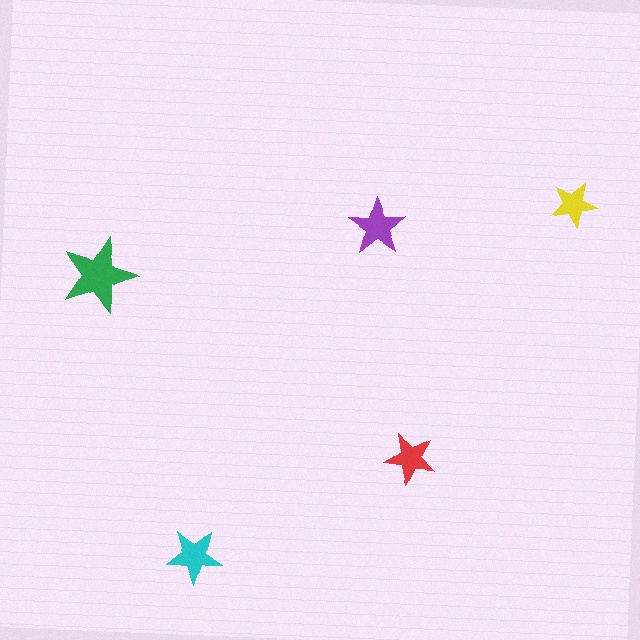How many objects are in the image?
There are 5 objects in the image.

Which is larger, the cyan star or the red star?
The cyan one.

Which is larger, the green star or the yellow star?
The green one.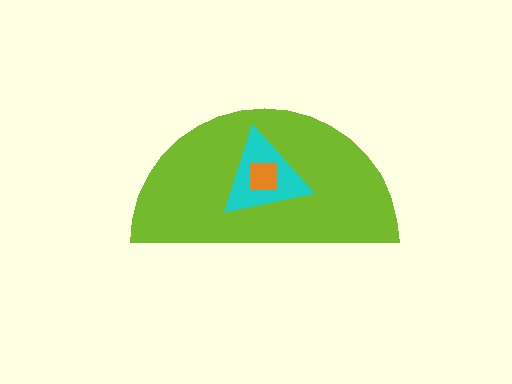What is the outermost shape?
The lime semicircle.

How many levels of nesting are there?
3.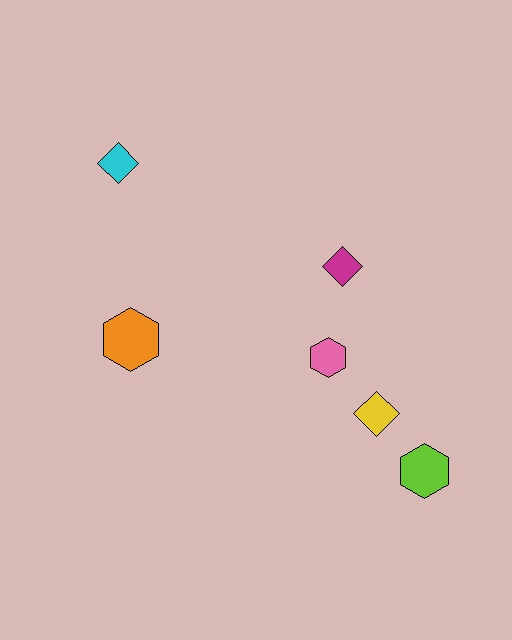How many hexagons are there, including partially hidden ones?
There are 3 hexagons.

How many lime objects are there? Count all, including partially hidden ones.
There is 1 lime object.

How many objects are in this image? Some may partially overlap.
There are 6 objects.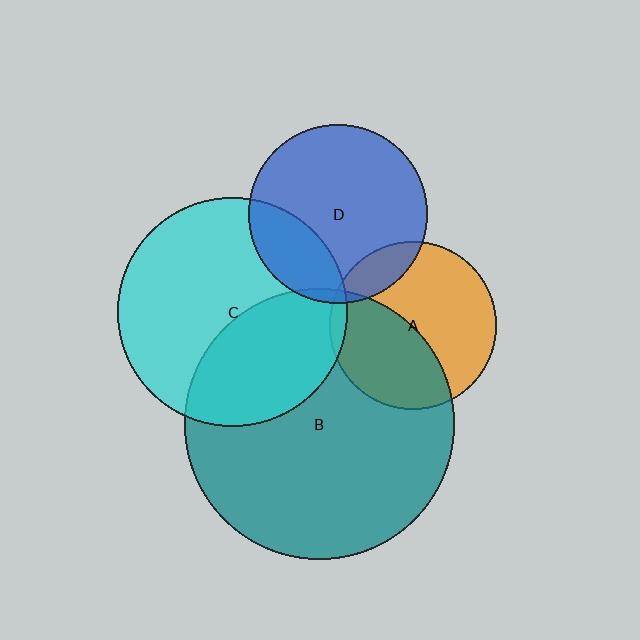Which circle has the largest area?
Circle B (teal).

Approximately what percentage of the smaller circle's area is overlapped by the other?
Approximately 5%.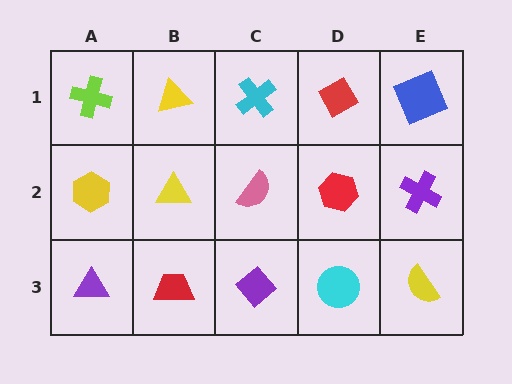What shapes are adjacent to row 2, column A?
A lime cross (row 1, column A), a purple triangle (row 3, column A), a yellow triangle (row 2, column B).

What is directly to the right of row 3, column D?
A yellow semicircle.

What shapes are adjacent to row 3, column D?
A red hexagon (row 2, column D), a purple diamond (row 3, column C), a yellow semicircle (row 3, column E).